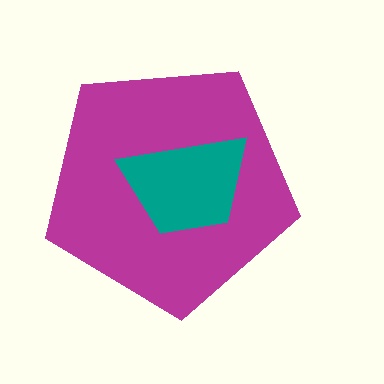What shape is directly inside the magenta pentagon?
The teal trapezoid.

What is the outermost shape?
The magenta pentagon.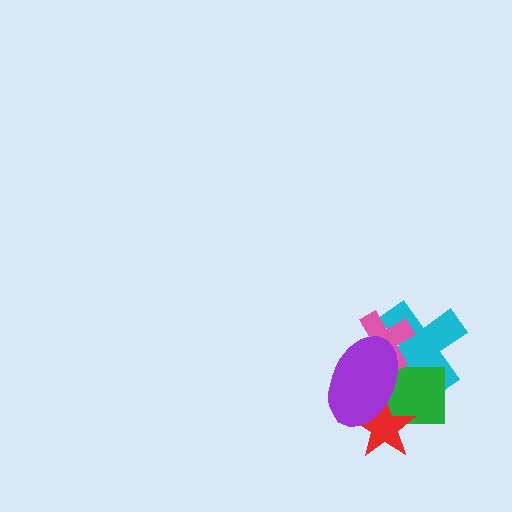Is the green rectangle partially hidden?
Yes, it is partially covered by another shape.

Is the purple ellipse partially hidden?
No, no other shape covers it.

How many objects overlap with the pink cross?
3 objects overlap with the pink cross.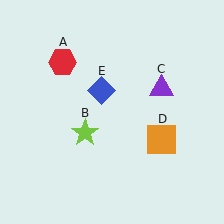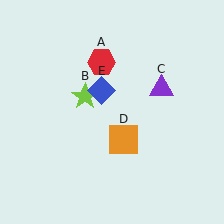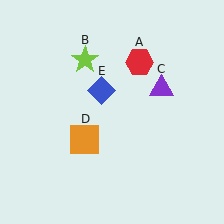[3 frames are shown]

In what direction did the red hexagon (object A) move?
The red hexagon (object A) moved right.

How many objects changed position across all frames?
3 objects changed position: red hexagon (object A), lime star (object B), orange square (object D).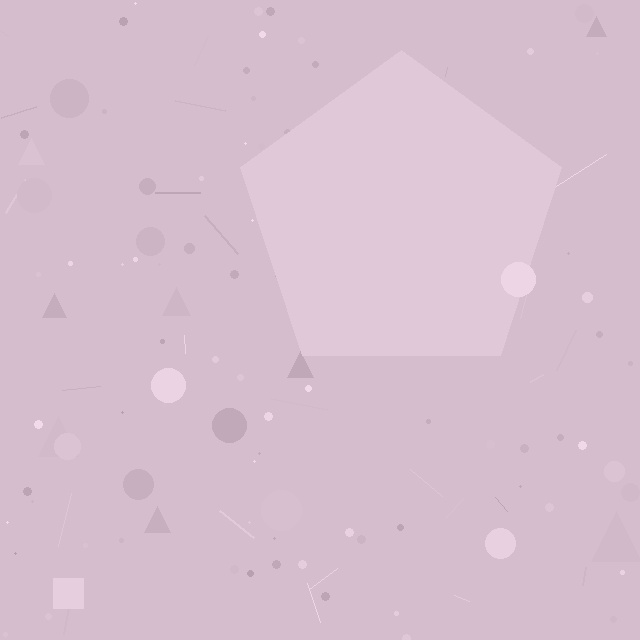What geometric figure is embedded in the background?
A pentagon is embedded in the background.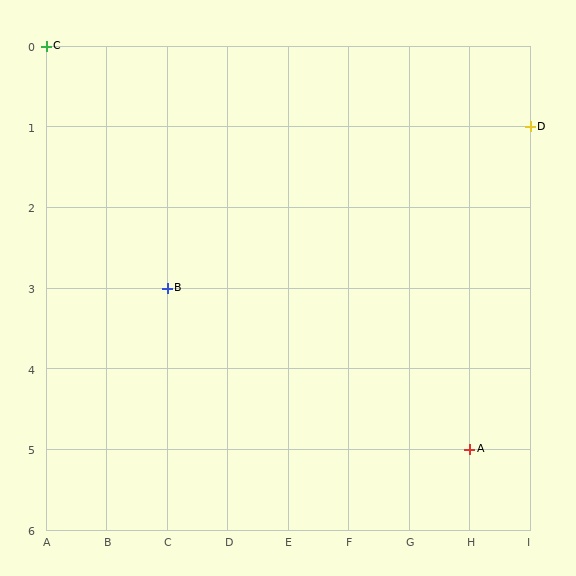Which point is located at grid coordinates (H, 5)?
Point A is at (H, 5).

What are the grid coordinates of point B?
Point B is at grid coordinates (C, 3).